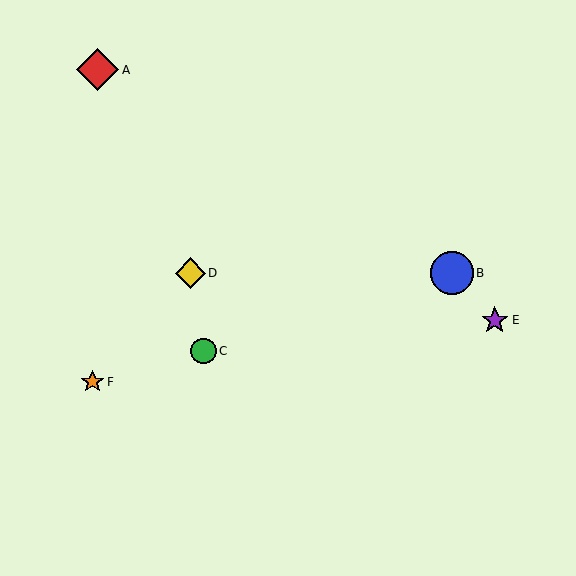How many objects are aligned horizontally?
2 objects (B, D) are aligned horizontally.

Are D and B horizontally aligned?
Yes, both are at y≈273.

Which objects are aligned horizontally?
Objects B, D are aligned horizontally.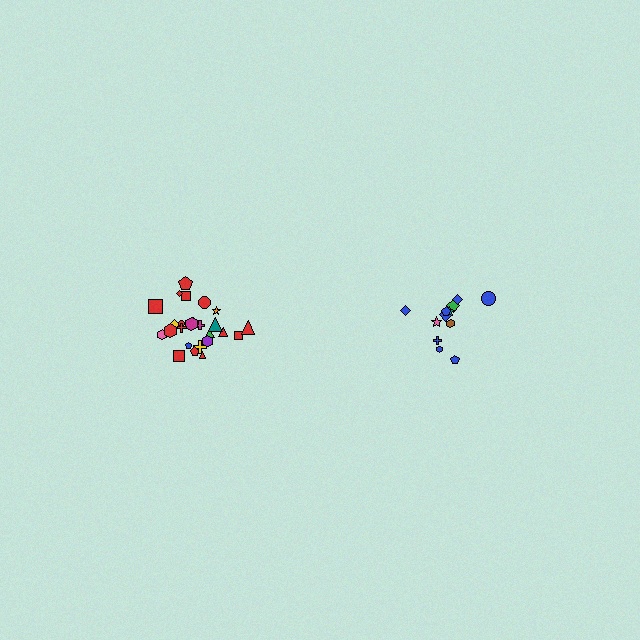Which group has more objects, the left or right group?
The left group.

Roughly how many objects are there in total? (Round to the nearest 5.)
Roughly 35 objects in total.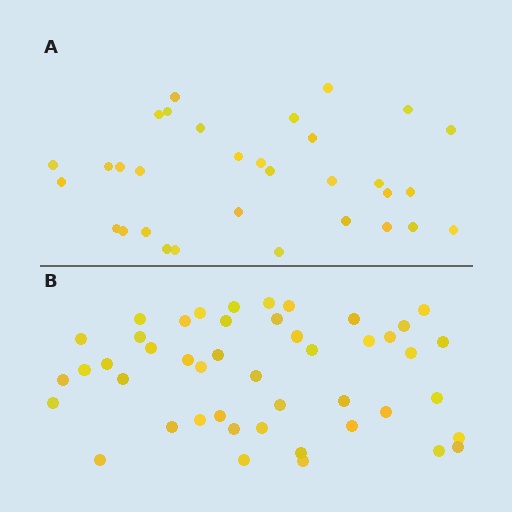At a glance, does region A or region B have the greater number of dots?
Region B (the bottom region) has more dots.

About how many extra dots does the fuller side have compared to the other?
Region B has approximately 15 more dots than region A.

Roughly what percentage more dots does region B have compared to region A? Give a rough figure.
About 45% more.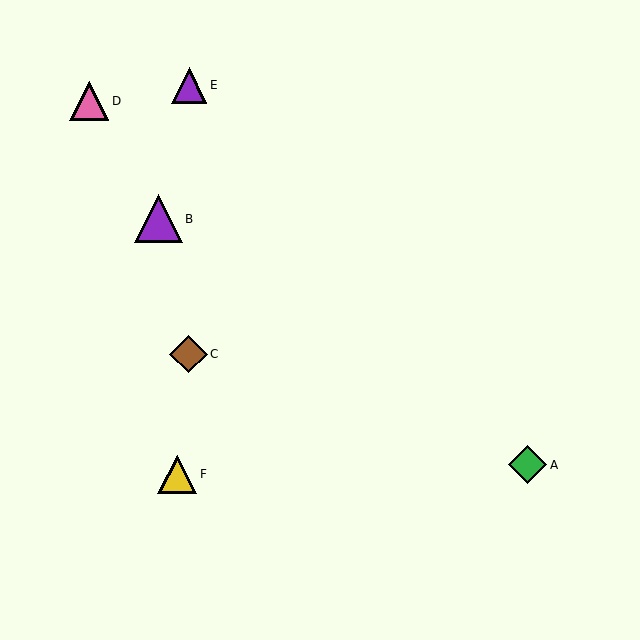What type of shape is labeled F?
Shape F is a yellow triangle.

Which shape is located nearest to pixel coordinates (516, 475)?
The green diamond (labeled A) at (528, 465) is nearest to that location.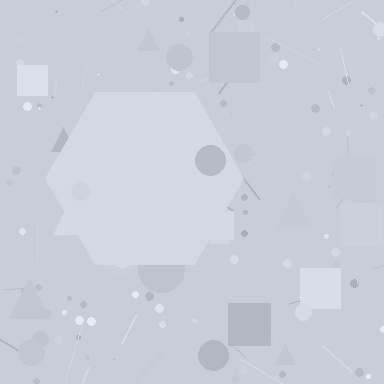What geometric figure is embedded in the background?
A hexagon is embedded in the background.